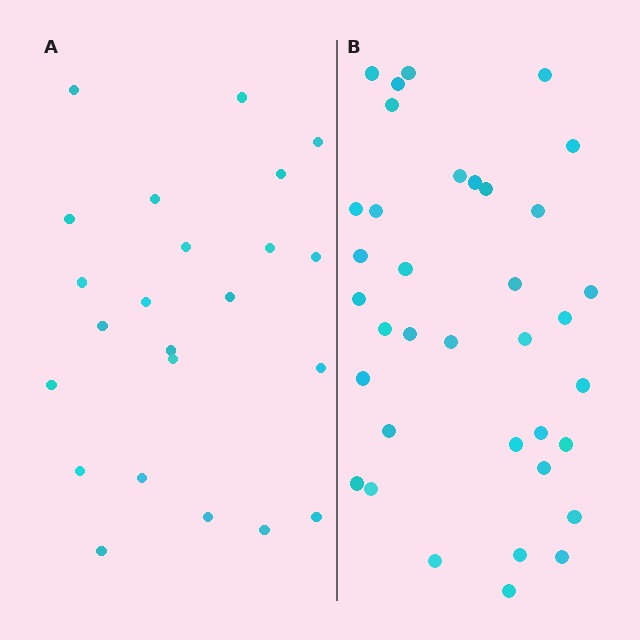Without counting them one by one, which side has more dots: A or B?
Region B (the right region) has more dots.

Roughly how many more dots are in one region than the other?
Region B has approximately 15 more dots than region A.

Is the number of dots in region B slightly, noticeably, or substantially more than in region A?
Region B has substantially more. The ratio is roughly 1.6 to 1.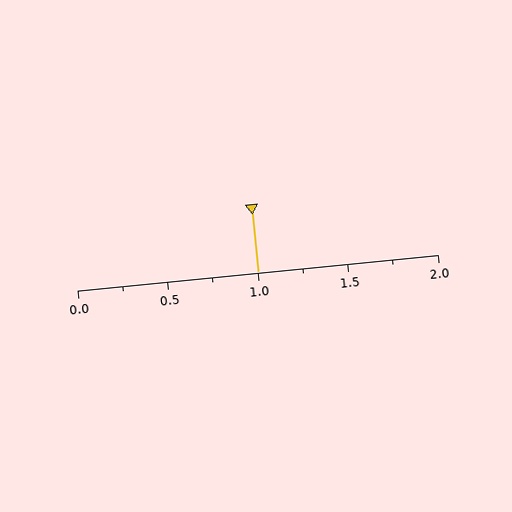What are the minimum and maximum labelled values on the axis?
The axis runs from 0.0 to 2.0.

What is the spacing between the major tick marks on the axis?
The major ticks are spaced 0.5 apart.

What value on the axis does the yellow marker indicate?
The marker indicates approximately 1.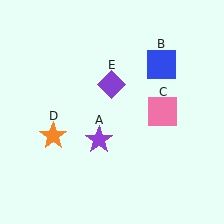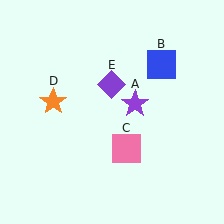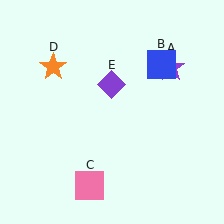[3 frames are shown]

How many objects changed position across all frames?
3 objects changed position: purple star (object A), pink square (object C), orange star (object D).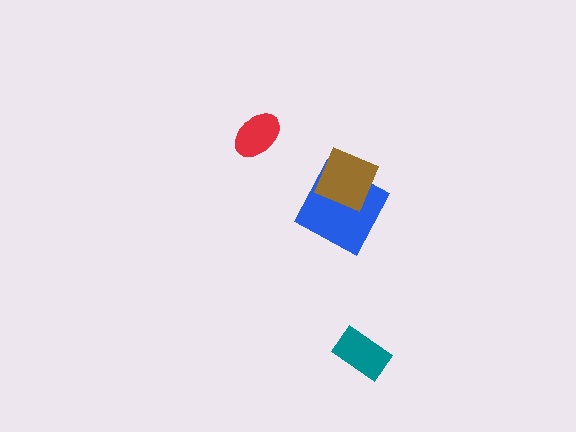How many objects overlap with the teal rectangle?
0 objects overlap with the teal rectangle.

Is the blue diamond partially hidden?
Yes, it is partially covered by another shape.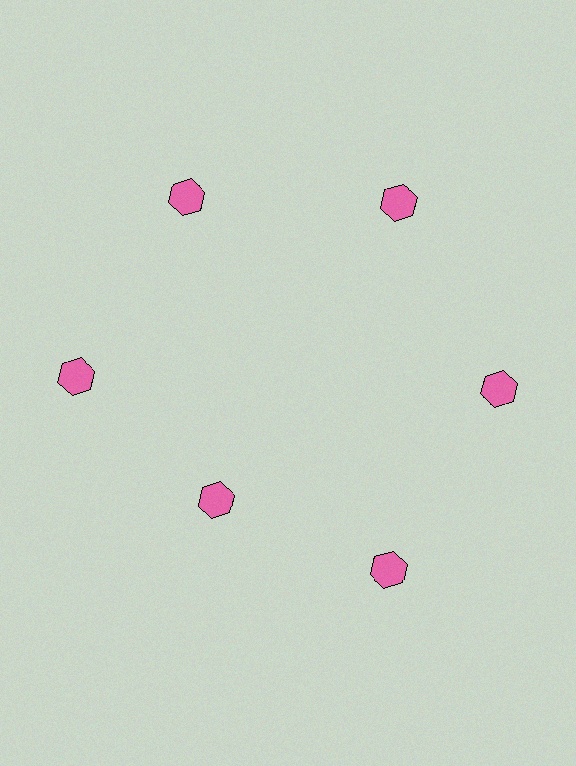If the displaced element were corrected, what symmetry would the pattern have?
It would have 6-fold rotational symmetry — the pattern would map onto itself every 60 degrees.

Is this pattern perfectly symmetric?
No. The 6 pink hexagons are arranged in a ring, but one element near the 7 o'clock position is pulled inward toward the center, breaking the 6-fold rotational symmetry.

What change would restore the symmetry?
The symmetry would be restored by moving it outward, back onto the ring so that all 6 hexagons sit at equal angles and equal distance from the center.